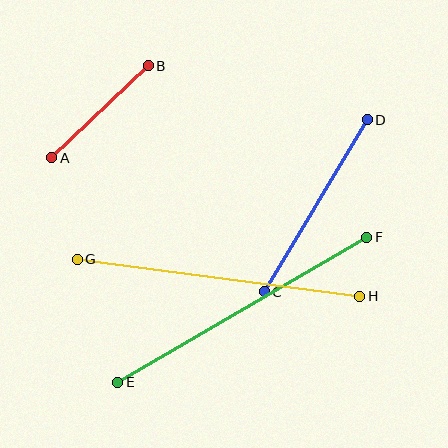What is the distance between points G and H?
The distance is approximately 285 pixels.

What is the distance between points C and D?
The distance is approximately 200 pixels.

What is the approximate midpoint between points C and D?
The midpoint is at approximately (316, 206) pixels.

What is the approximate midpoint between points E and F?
The midpoint is at approximately (243, 310) pixels.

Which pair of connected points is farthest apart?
Points E and F are farthest apart.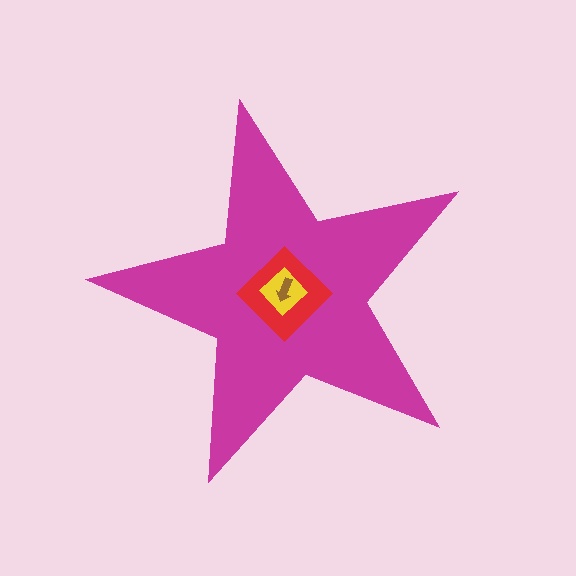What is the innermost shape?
The brown arrow.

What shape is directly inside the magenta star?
The red diamond.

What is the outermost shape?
The magenta star.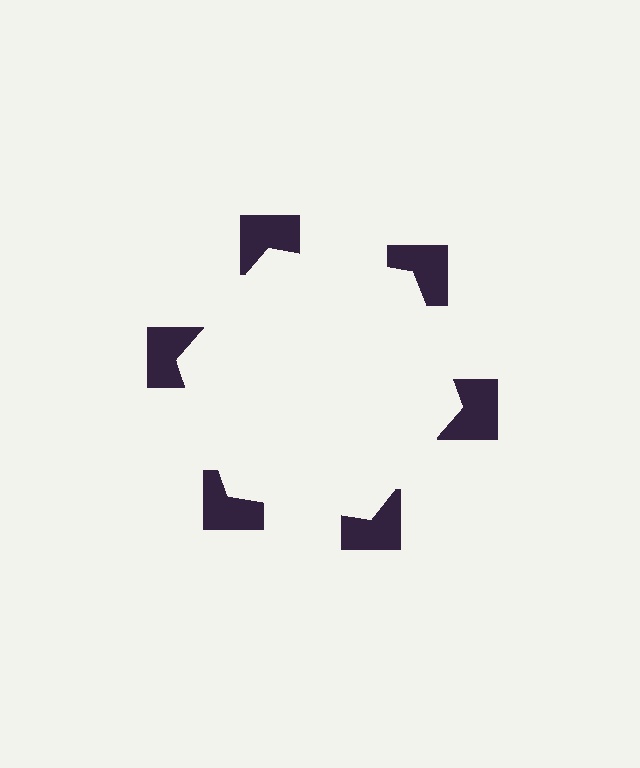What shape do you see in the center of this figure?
An illusory hexagon — its edges are inferred from the aligned wedge cuts in the notched squares, not physically drawn.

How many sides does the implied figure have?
6 sides.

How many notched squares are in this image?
There are 6 — one at each vertex of the illusory hexagon.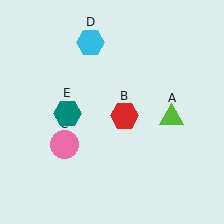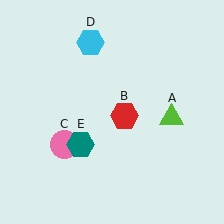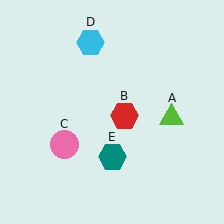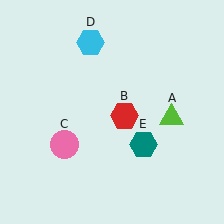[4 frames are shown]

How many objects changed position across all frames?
1 object changed position: teal hexagon (object E).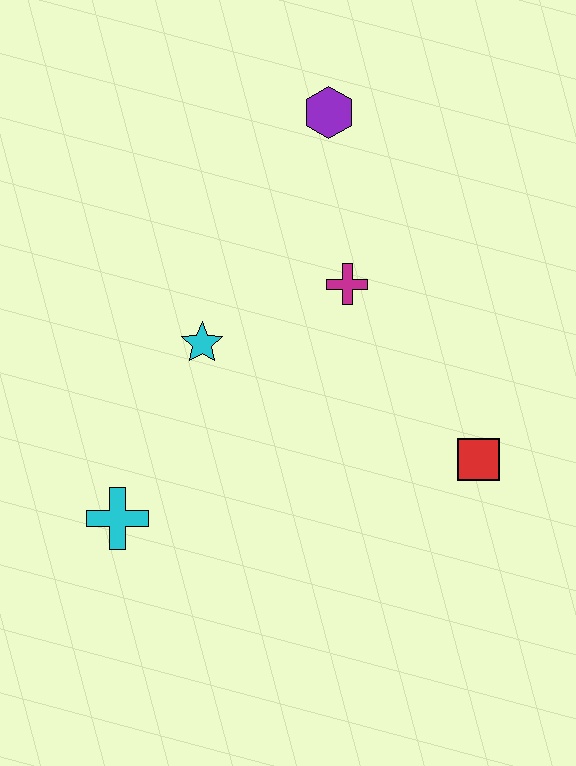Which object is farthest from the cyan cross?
The purple hexagon is farthest from the cyan cross.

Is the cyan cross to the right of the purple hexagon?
No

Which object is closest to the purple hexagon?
The magenta cross is closest to the purple hexagon.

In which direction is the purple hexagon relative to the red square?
The purple hexagon is above the red square.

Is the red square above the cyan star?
No